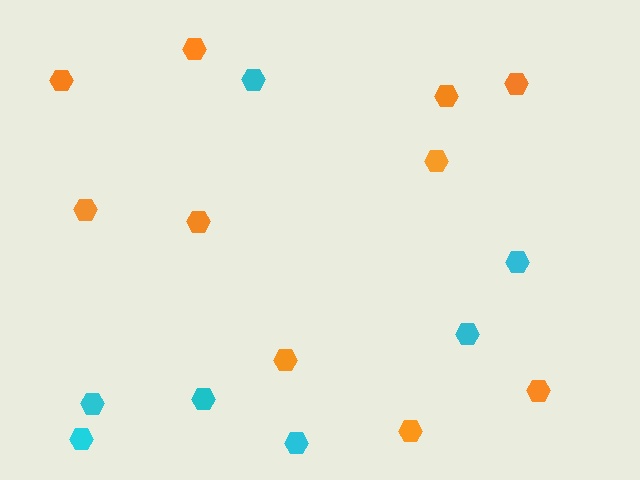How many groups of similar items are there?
There are 2 groups: one group of orange hexagons (10) and one group of cyan hexagons (7).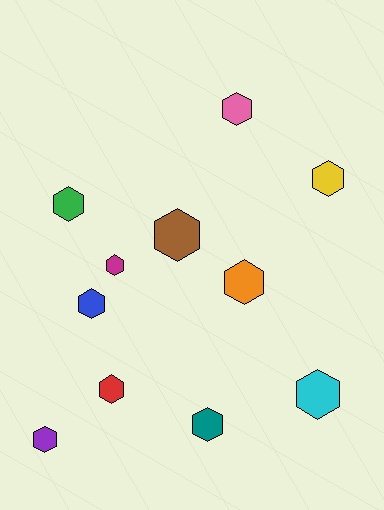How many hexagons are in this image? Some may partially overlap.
There are 11 hexagons.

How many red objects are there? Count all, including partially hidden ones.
There is 1 red object.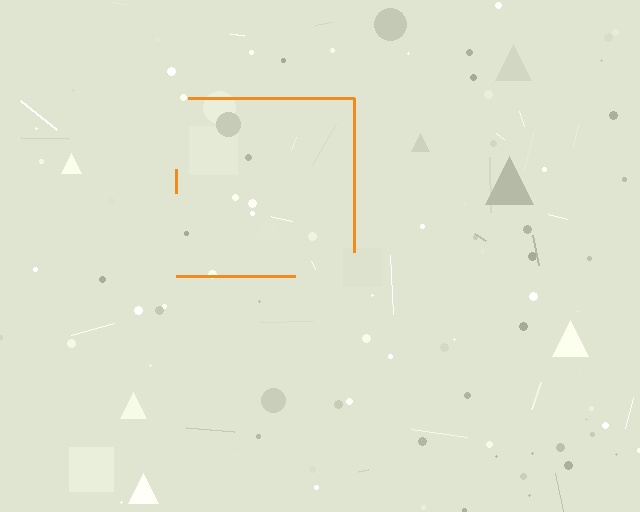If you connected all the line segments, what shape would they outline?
They would outline a square.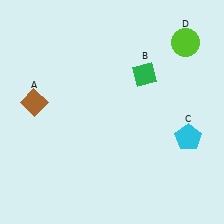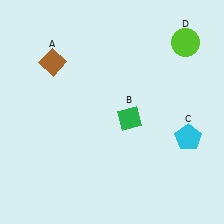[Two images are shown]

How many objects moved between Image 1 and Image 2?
2 objects moved between the two images.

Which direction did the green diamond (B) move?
The green diamond (B) moved down.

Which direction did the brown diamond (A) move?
The brown diamond (A) moved up.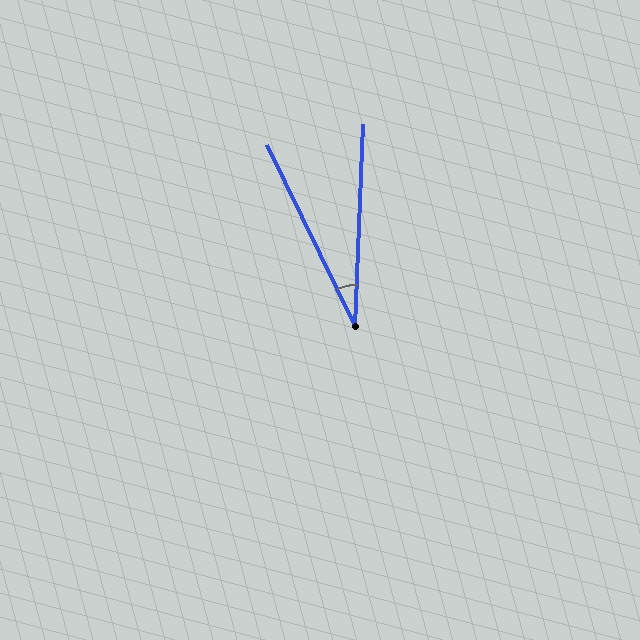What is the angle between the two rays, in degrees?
Approximately 28 degrees.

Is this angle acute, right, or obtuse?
It is acute.